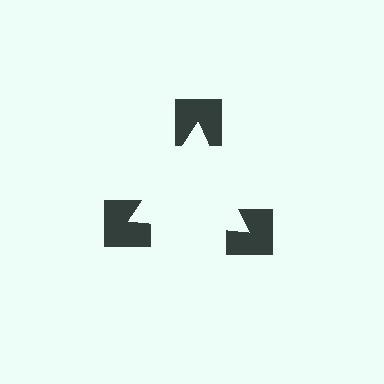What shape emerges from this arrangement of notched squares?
An illusory triangle — its edges are inferred from the aligned wedge cuts in the notched squares, not physically drawn.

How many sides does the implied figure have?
3 sides.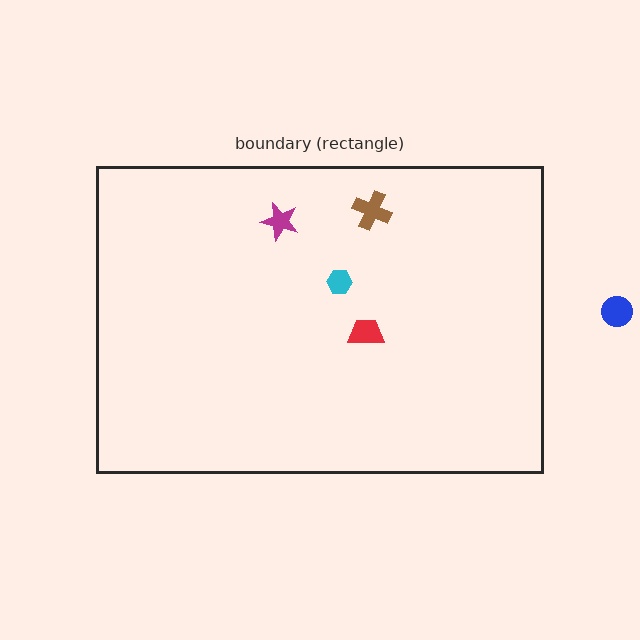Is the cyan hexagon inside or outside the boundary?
Inside.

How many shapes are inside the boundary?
4 inside, 1 outside.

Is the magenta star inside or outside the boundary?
Inside.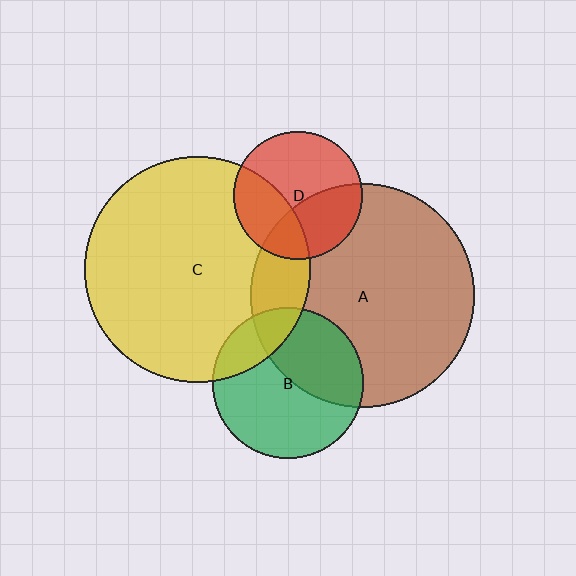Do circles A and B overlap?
Yes.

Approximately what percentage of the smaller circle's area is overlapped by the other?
Approximately 40%.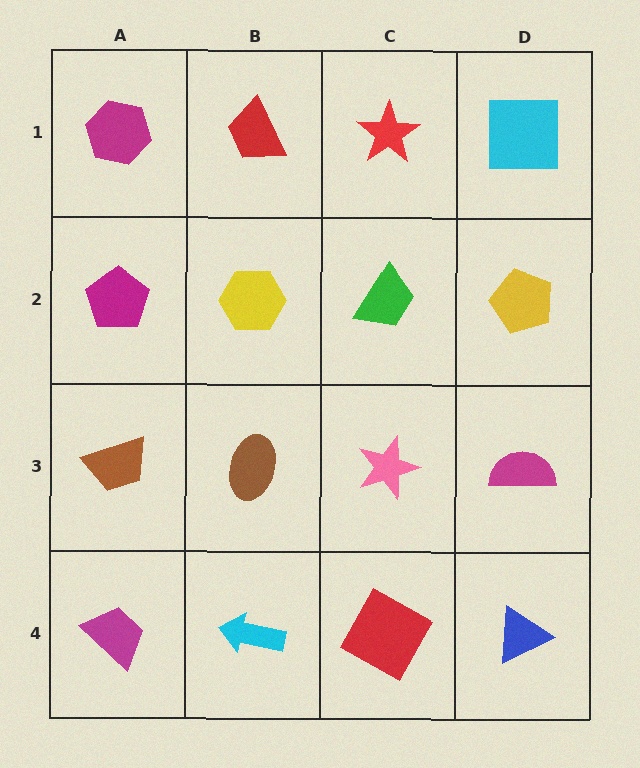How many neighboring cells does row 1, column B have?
3.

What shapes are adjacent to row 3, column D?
A yellow pentagon (row 2, column D), a blue triangle (row 4, column D), a pink star (row 3, column C).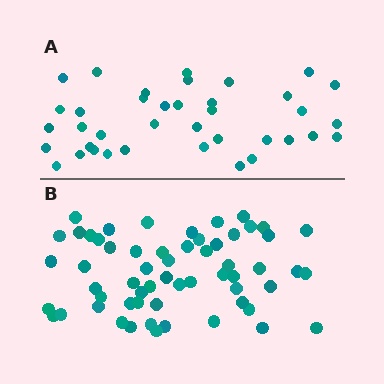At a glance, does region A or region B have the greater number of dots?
Region B (the bottom region) has more dots.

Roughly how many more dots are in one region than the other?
Region B has approximately 20 more dots than region A.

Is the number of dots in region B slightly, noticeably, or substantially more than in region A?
Region B has substantially more. The ratio is roughly 1.6 to 1.